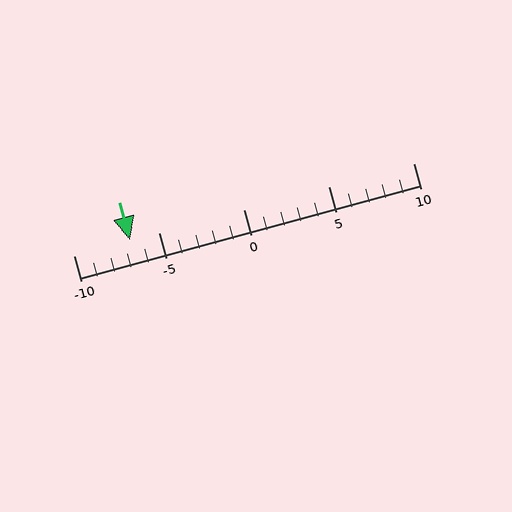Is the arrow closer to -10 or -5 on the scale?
The arrow is closer to -5.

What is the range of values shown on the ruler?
The ruler shows values from -10 to 10.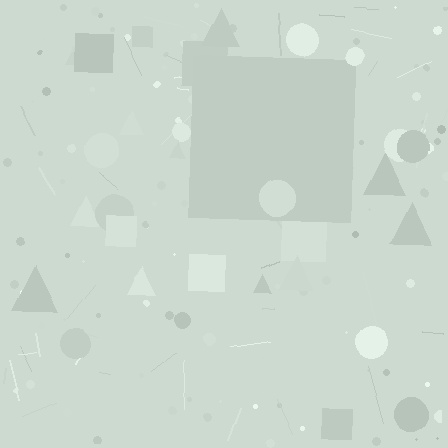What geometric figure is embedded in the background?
A square is embedded in the background.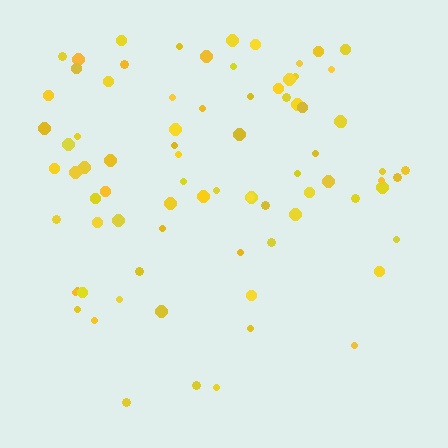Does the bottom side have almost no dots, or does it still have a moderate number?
Still a moderate number, just noticeably fewer than the top.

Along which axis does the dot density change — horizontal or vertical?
Vertical.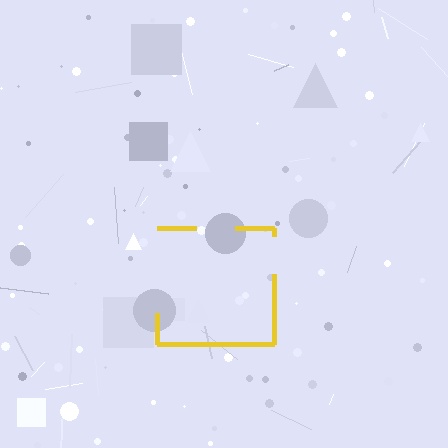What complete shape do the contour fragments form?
The contour fragments form a square.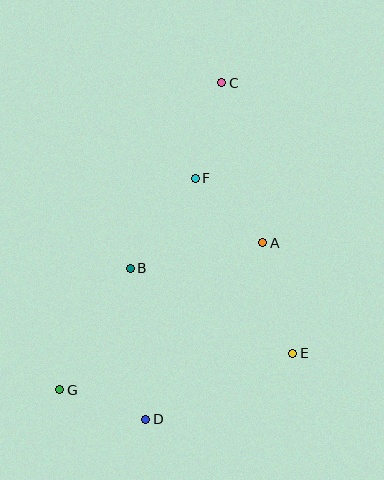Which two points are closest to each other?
Points D and G are closest to each other.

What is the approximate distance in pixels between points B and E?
The distance between B and E is approximately 183 pixels.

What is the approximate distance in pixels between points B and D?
The distance between B and D is approximately 152 pixels.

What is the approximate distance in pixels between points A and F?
The distance between A and F is approximately 94 pixels.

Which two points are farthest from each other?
Points C and G are farthest from each other.